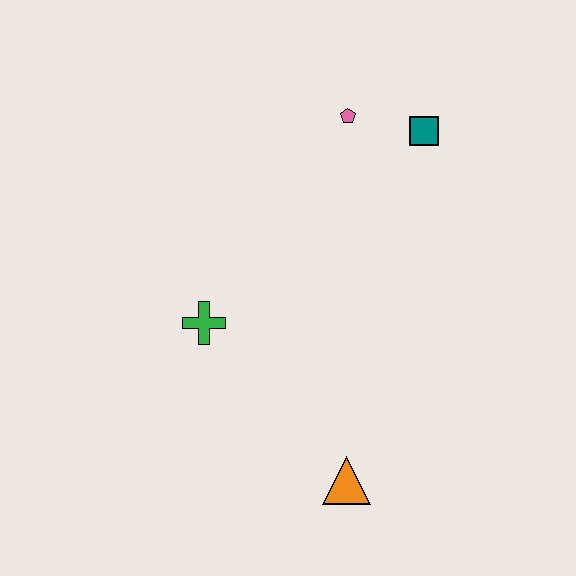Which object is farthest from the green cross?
The teal square is farthest from the green cross.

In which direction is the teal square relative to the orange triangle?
The teal square is above the orange triangle.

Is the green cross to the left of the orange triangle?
Yes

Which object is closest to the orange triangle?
The green cross is closest to the orange triangle.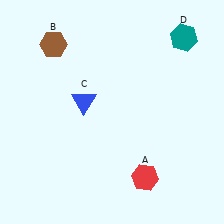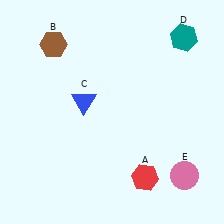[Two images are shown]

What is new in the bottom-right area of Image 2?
A pink circle (E) was added in the bottom-right area of Image 2.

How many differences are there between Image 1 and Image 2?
There is 1 difference between the two images.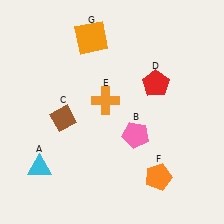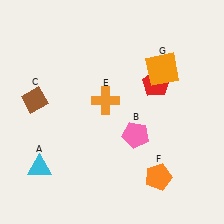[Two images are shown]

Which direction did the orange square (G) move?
The orange square (G) moved right.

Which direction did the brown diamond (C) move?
The brown diamond (C) moved left.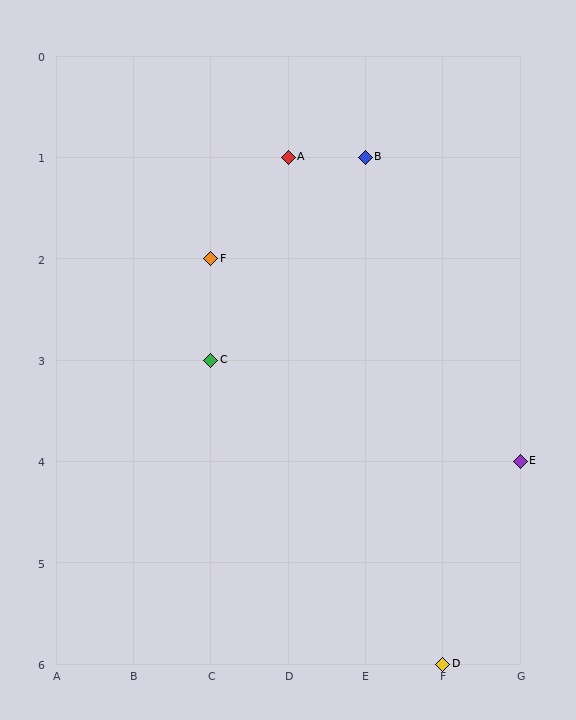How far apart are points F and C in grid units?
Points F and C are 1 row apart.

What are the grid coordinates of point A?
Point A is at grid coordinates (D, 1).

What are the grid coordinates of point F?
Point F is at grid coordinates (C, 2).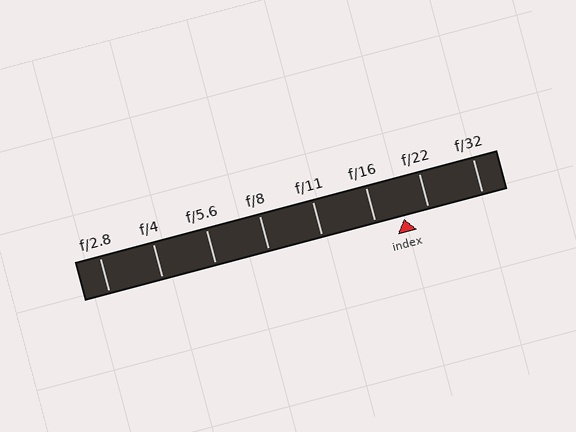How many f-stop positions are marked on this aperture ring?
There are 8 f-stop positions marked.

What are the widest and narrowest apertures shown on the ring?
The widest aperture shown is f/2.8 and the narrowest is f/32.